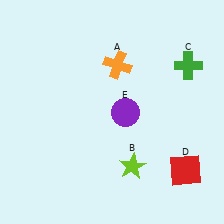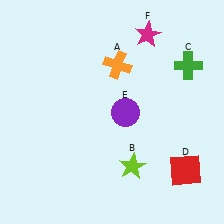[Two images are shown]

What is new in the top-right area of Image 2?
A magenta star (F) was added in the top-right area of Image 2.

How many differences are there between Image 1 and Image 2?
There is 1 difference between the two images.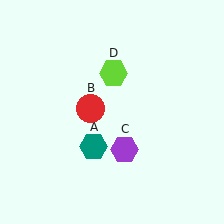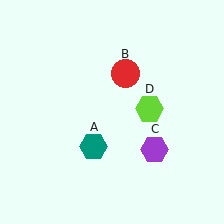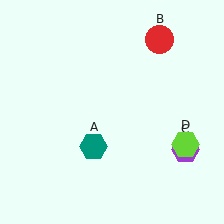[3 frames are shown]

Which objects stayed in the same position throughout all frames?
Teal hexagon (object A) remained stationary.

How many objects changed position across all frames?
3 objects changed position: red circle (object B), purple hexagon (object C), lime hexagon (object D).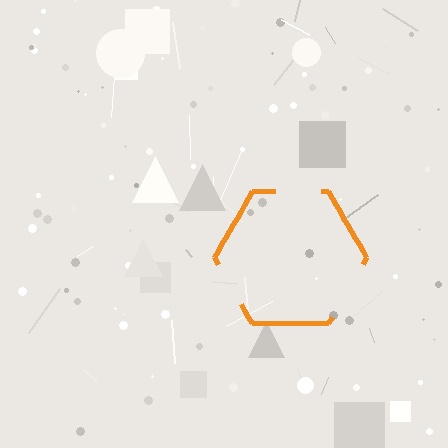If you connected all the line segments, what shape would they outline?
They would outline a hexagon.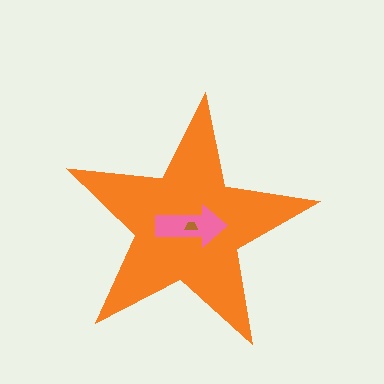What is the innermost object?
The brown trapezoid.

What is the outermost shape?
The orange star.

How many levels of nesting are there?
3.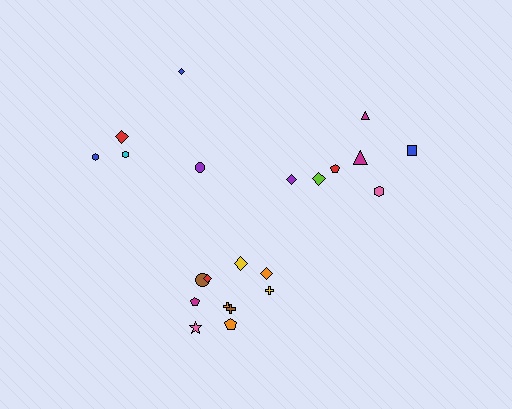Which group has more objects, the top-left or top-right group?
The top-right group.